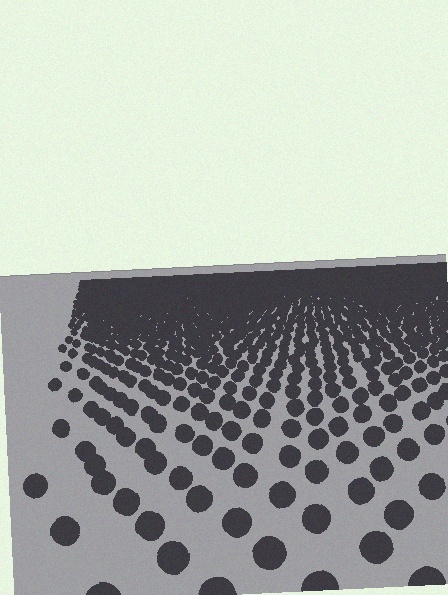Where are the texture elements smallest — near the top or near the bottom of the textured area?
Near the top.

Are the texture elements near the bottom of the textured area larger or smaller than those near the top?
Larger. Near the bottom, elements are closer to the viewer and appear at a bigger on-screen size.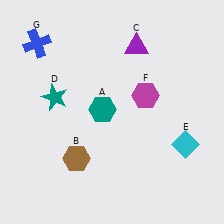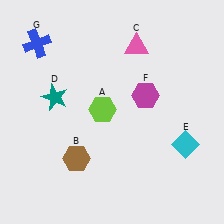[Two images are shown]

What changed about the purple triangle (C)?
In Image 1, C is purple. In Image 2, it changed to pink.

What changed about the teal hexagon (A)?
In Image 1, A is teal. In Image 2, it changed to lime.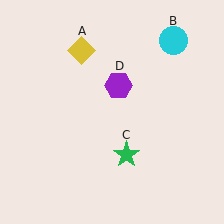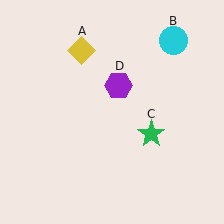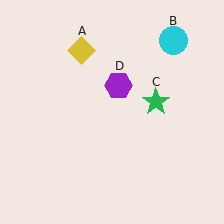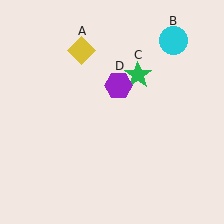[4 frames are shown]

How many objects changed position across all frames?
1 object changed position: green star (object C).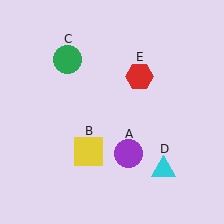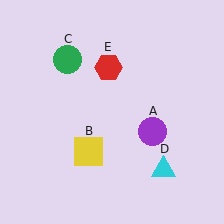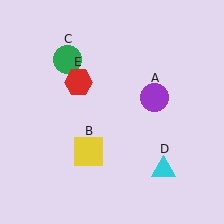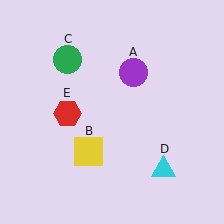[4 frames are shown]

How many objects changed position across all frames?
2 objects changed position: purple circle (object A), red hexagon (object E).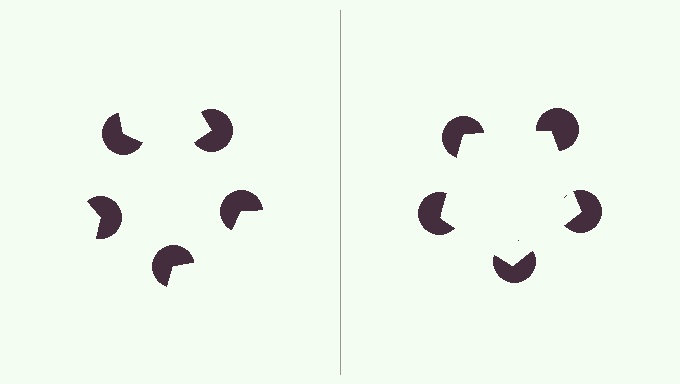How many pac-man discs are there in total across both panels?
10 — 5 on each side.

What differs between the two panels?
The pac-man discs are positioned identically on both sides; only the wedge orientations differ. On the right they align to a pentagon; on the left they are misaligned.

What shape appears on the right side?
An illusory pentagon.